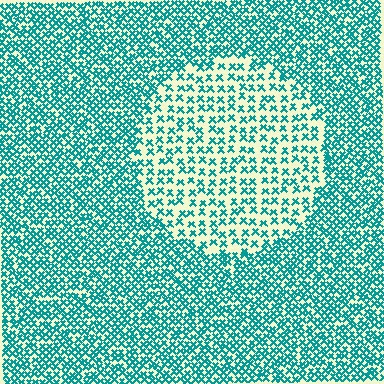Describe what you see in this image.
The image contains small teal elements arranged at two different densities. A circle-shaped region is visible where the elements are less densely packed than the surrounding area.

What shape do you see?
I see a circle.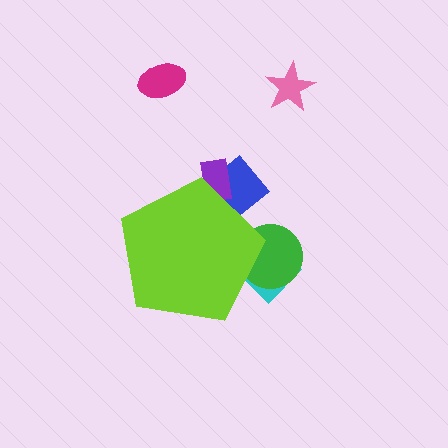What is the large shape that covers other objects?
A lime pentagon.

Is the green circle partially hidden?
Yes, the green circle is partially hidden behind the lime pentagon.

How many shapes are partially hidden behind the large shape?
4 shapes are partially hidden.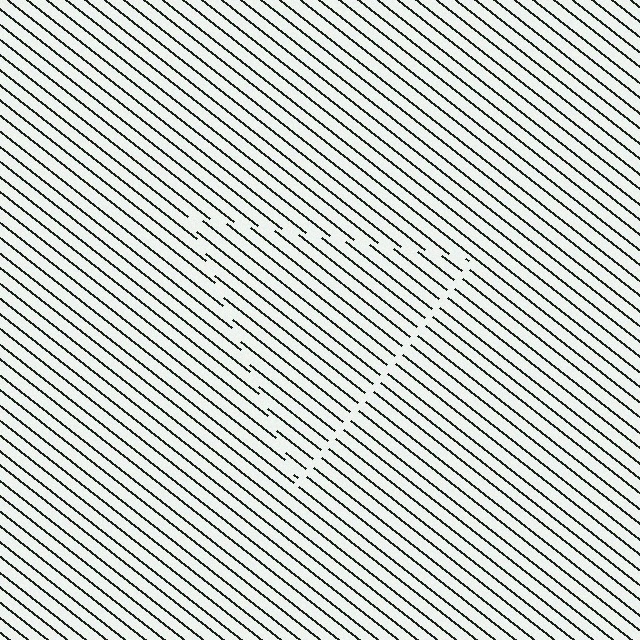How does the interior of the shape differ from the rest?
The interior of the shape contains the same grating, shifted by half a period — the contour is defined by the phase discontinuity where line-ends from the inner and outer gratings abut.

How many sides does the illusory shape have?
3 sides — the line-ends trace a triangle.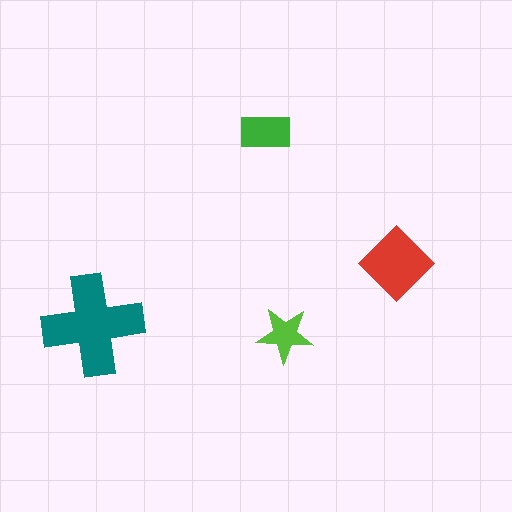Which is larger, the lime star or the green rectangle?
The green rectangle.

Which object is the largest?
The teal cross.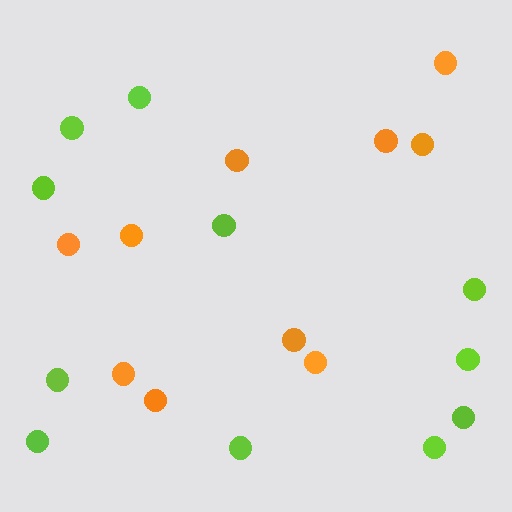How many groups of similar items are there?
There are 2 groups: one group of lime circles (11) and one group of orange circles (10).